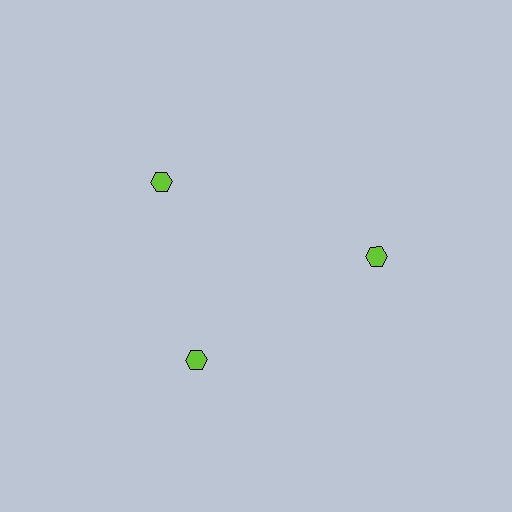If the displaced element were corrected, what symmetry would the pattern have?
It would have 3-fold rotational symmetry — the pattern would map onto itself every 120 degrees.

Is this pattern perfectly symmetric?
No. The 3 lime hexagons are arranged in a ring, but one element near the 11 o'clock position is rotated out of alignment along the ring, breaking the 3-fold rotational symmetry.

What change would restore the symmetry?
The symmetry would be restored by rotating it back into even spacing with its neighbors so that all 3 hexagons sit at equal angles and equal distance from the center.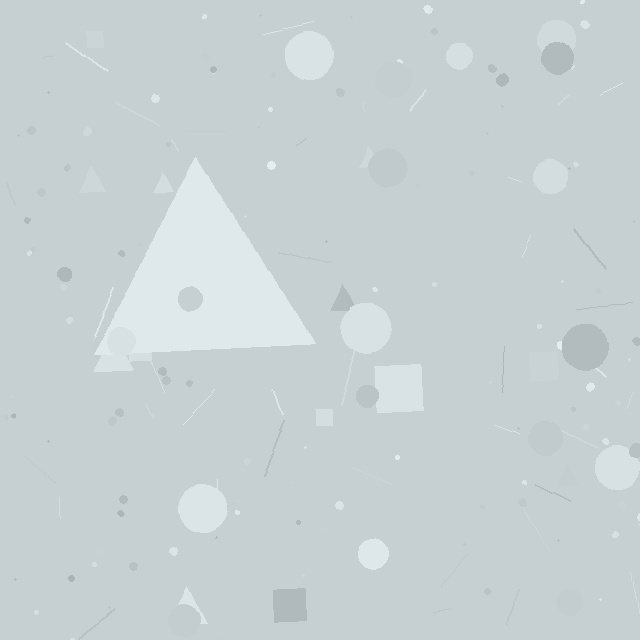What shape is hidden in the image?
A triangle is hidden in the image.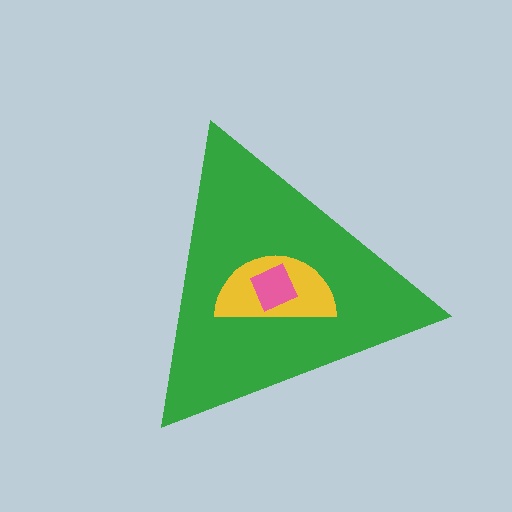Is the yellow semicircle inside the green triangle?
Yes.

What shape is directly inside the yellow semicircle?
The pink diamond.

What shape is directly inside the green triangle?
The yellow semicircle.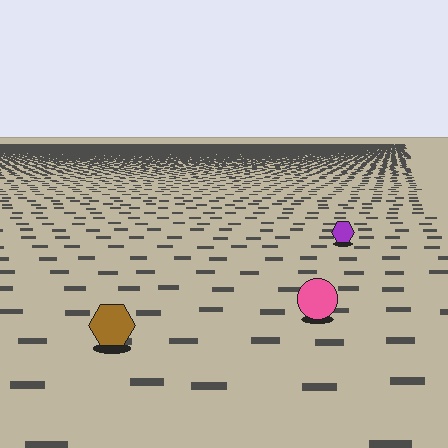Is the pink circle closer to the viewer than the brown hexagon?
No. The brown hexagon is closer — you can tell from the texture gradient: the ground texture is coarser near it.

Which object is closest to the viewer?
The brown hexagon is closest. The texture marks near it are larger and more spread out.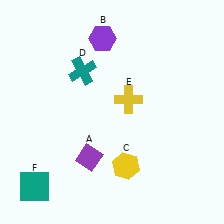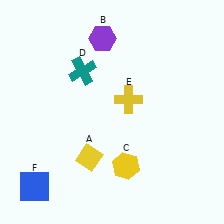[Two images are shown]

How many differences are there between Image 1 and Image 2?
There are 2 differences between the two images.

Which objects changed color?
A changed from purple to yellow. F changed from teal to blue.